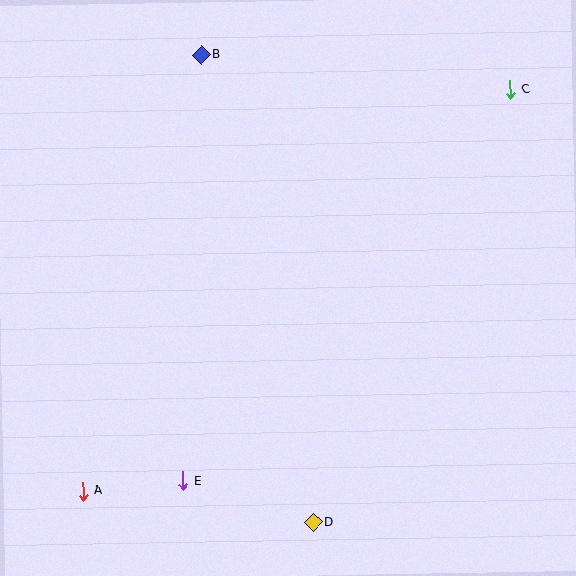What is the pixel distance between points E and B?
The distance between E and B is 426 pixels.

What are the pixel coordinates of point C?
Point C is at (510, 89).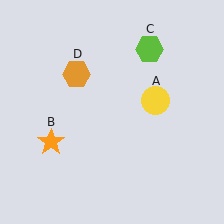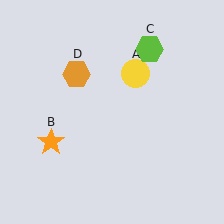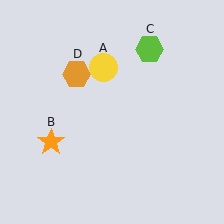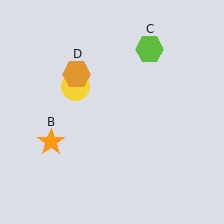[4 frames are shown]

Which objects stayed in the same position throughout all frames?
Orange star (object B) and lime hexagon (object C) and orange hexagon (object D) remained stationary.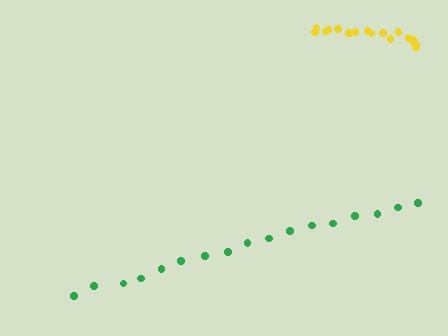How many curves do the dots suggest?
There are 2 distinct paths.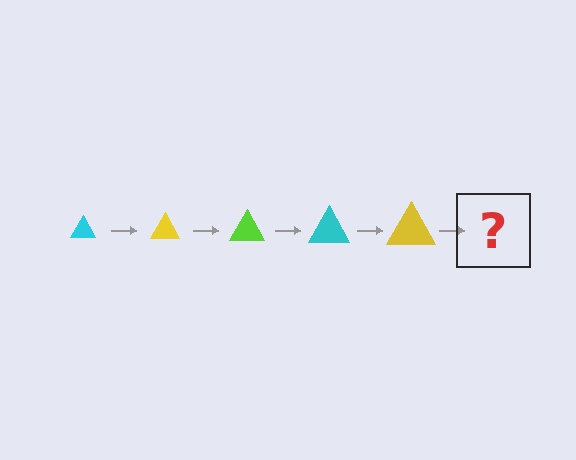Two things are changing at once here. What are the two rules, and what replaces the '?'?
The two rules are that the triangle grows larger each step and the color cycles through cyan, yellow, and lime. The '?' should be a lime triangle, larger than the previous one.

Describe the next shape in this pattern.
It should be a lime triangle, larger than the previous one.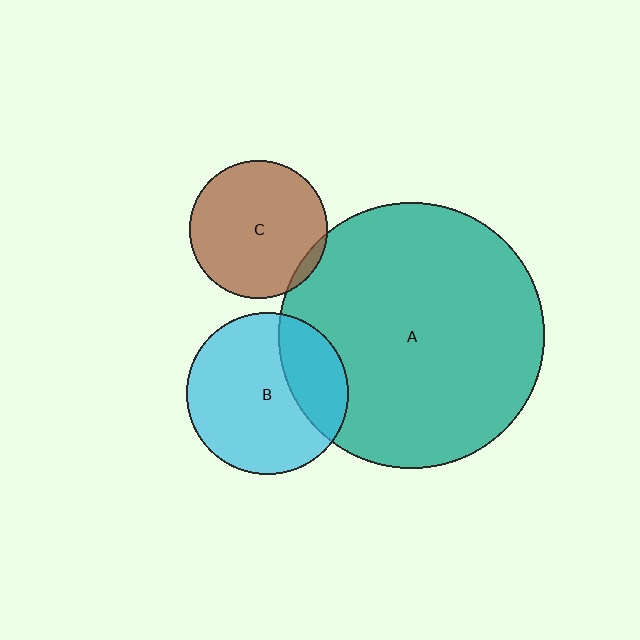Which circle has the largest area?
Circle A (teal).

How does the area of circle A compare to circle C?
Approximately 3.7 times.